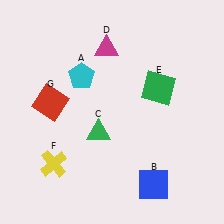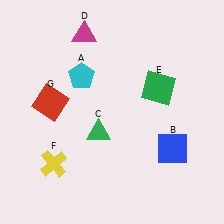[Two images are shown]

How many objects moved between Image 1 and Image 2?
2 objects moved between the two images.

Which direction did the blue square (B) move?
The blue square (B) moved up.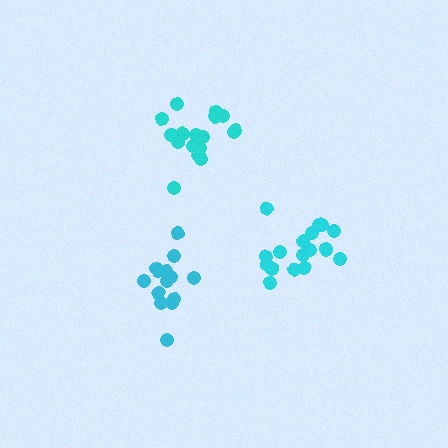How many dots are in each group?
Group 1: 18 dots, Group 2: 14 dots, Group 3: 17 dots (49 total).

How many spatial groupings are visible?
There are 3 spatial groupings.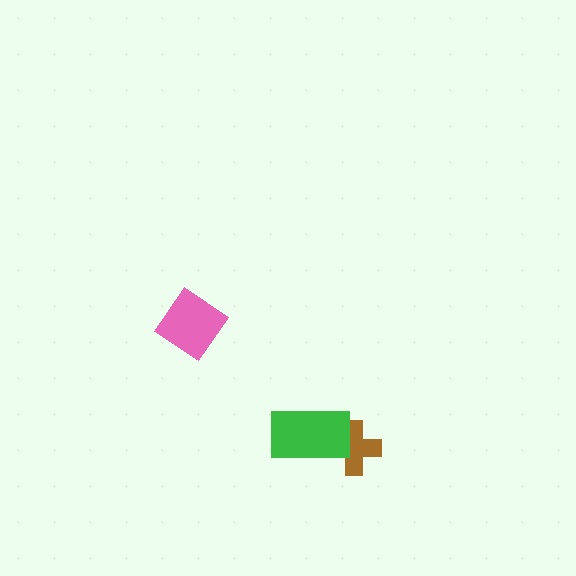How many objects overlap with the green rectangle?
1 object overlaps with the green rectangle.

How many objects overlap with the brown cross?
1 object overlaps with the brown cross.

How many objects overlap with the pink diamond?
0 objects overlap with the pink diamond.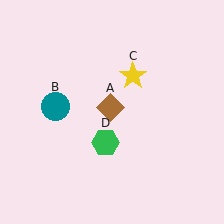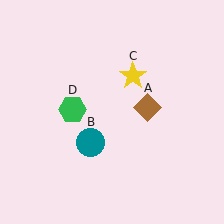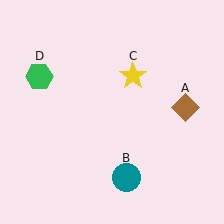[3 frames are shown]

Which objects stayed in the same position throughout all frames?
Yellow star (object C) remained stationary.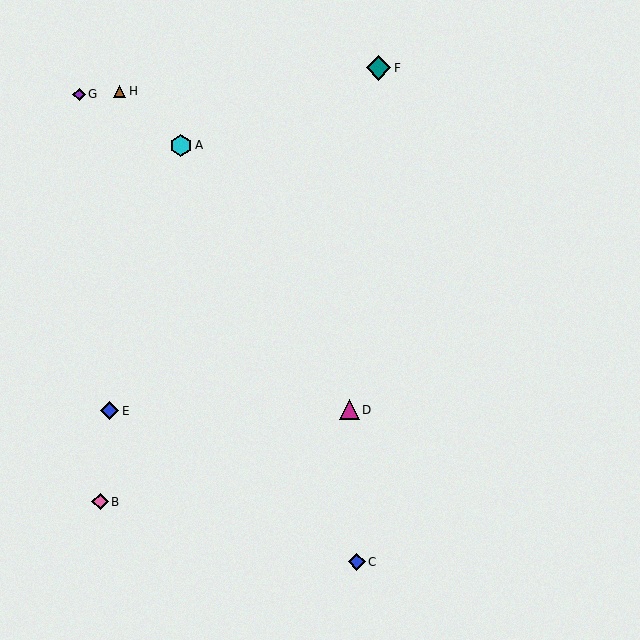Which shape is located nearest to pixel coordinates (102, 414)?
The blue diamond (labeled E) at (109, 411) is nearest to that location.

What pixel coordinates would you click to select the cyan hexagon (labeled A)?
Click at (181, 145) to select the cyan hexagon A.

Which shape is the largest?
The teal diamond (labeled F) is the largest.